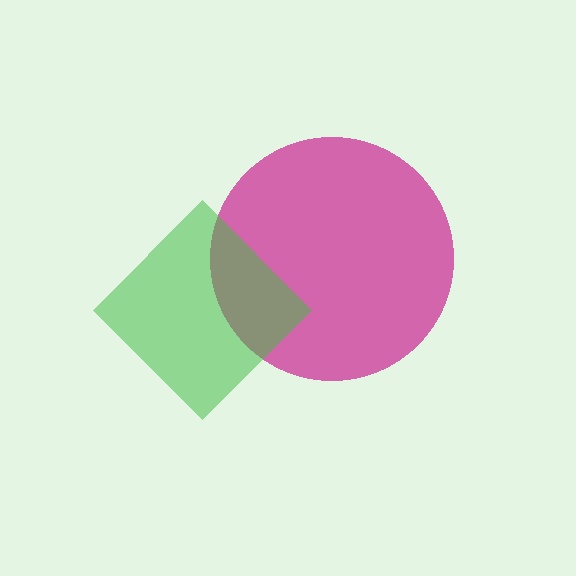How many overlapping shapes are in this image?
There are 2 overlapping shapes in the image.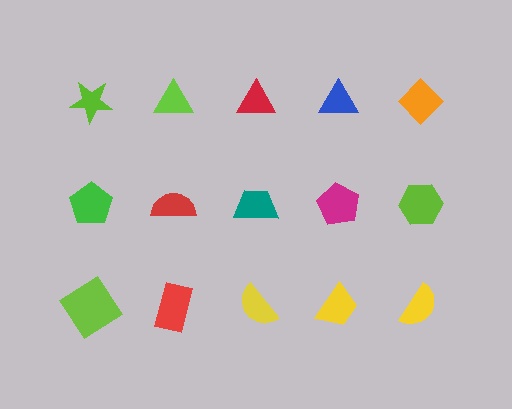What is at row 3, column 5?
A yellow semicircle.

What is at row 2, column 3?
A teal trapezoid.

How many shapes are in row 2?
5 shapes.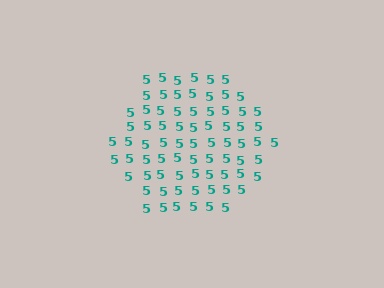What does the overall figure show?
The overall figure shows a hexagon.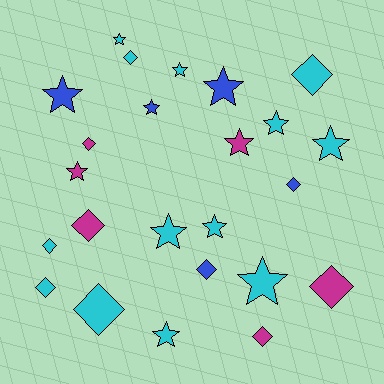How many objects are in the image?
There are 24 objects.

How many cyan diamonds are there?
There are 5 cyan diamonds.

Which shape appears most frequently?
Star, with 13 objects.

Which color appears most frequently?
Cyan, with 13 objects.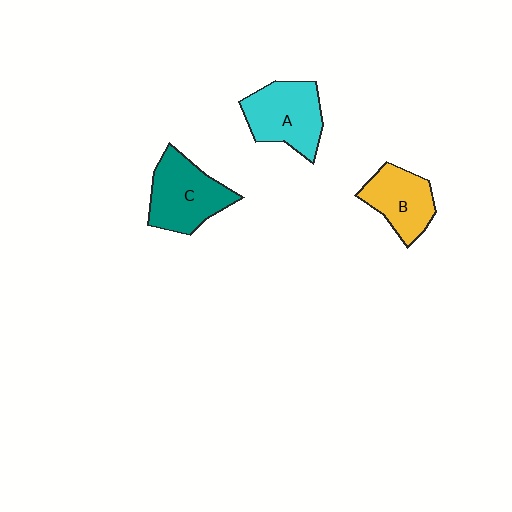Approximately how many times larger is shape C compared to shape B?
Approximately 1.3 times.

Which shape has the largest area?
Shape C (teal).